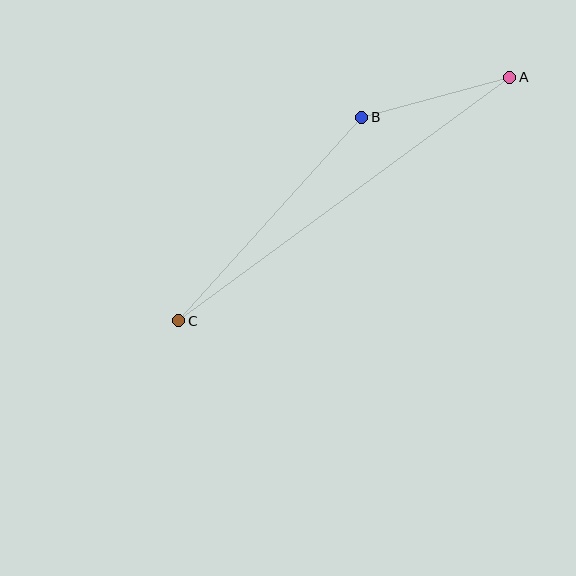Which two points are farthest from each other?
Points A and C are farthest from each other.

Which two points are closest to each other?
Points A and B are closest to each other.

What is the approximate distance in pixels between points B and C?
The distance between B and C is approximately 273 pixels.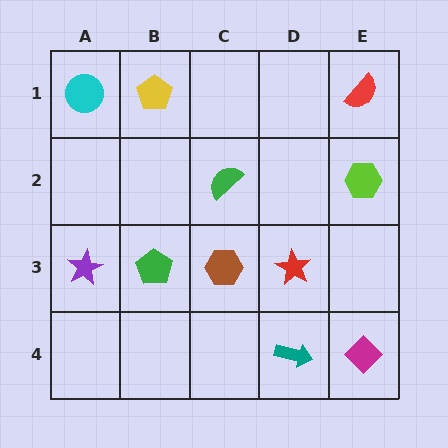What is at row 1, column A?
A cyan circle.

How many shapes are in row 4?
2 shapes.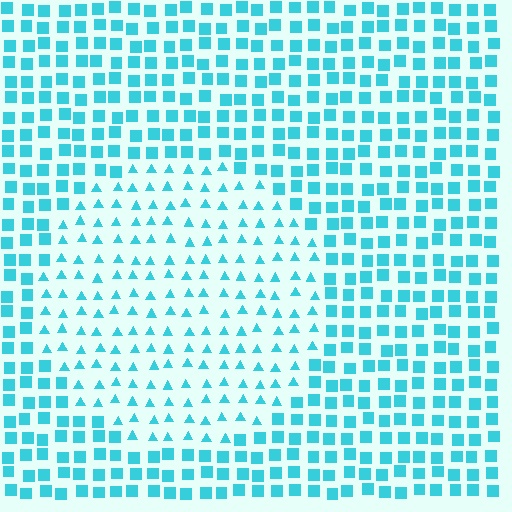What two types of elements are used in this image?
The image uses triangles inside the circle region and squares outside it.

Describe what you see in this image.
The image is filled with small cyan elements arranged in a uniform grid. A circle-shaped region contains triangles, while the surrounding area contains squares. The boundary is defined purely by the change in element shape.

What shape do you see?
I see a circle.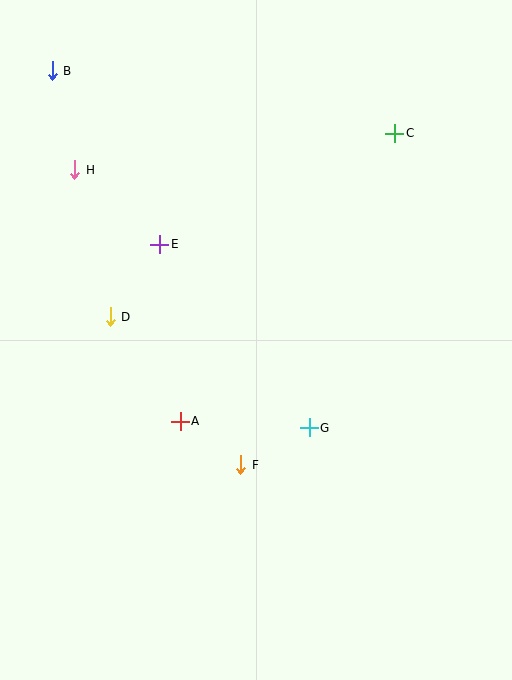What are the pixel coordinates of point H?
Point H is at (75, 170).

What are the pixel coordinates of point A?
Point A is at (180, 421).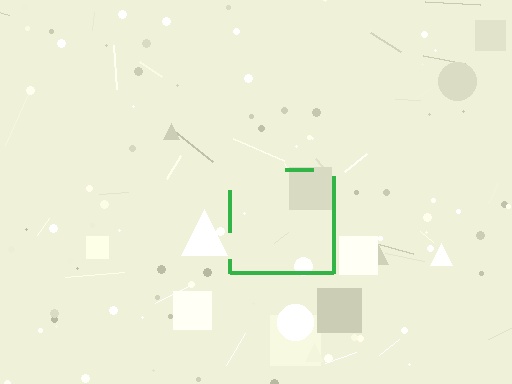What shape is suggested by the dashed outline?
The dashed outline suggests a square.